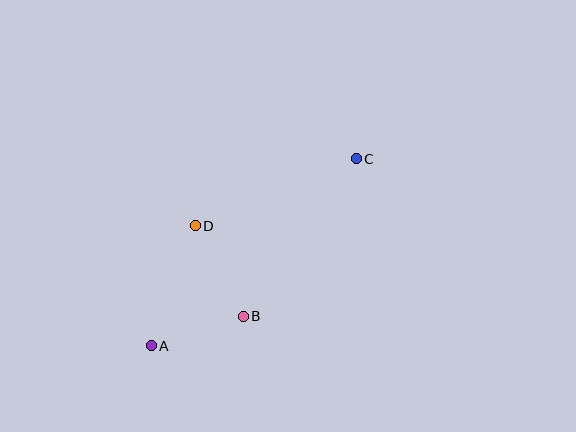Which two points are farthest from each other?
Points A and C are farthest from each other.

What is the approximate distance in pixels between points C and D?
The distance between C and D is approximately 174 pixels.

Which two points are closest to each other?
Points A and B are closest to each other.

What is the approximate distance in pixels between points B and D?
The distance between B and D is approximately 103 pixels.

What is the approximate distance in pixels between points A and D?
The distance between A and D is approximately 128 pixels.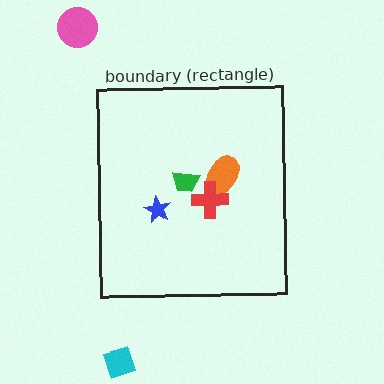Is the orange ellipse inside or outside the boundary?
Inside.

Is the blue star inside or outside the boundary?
Inside.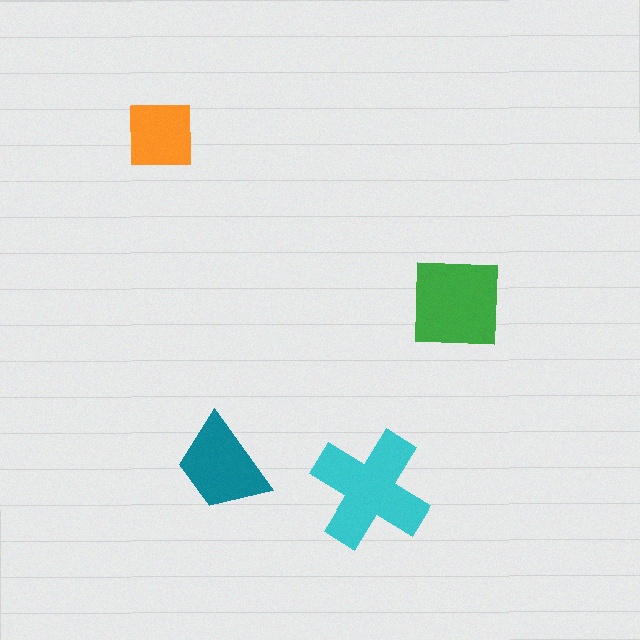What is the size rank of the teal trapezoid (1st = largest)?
3rd.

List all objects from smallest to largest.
The orange square, the teal trapezoid, the green square, the cyan cross.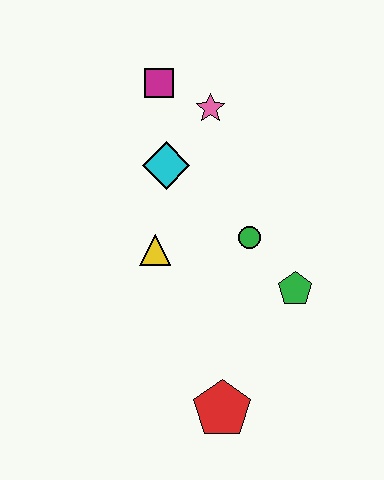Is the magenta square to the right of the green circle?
No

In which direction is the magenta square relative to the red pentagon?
The magenta square is above the red pentagon.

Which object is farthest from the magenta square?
The red pentagon is farthest from the magenta square.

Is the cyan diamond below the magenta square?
Yes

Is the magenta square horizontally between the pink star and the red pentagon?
No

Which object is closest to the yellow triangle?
The cyan diamond is closest to the yellow triangle.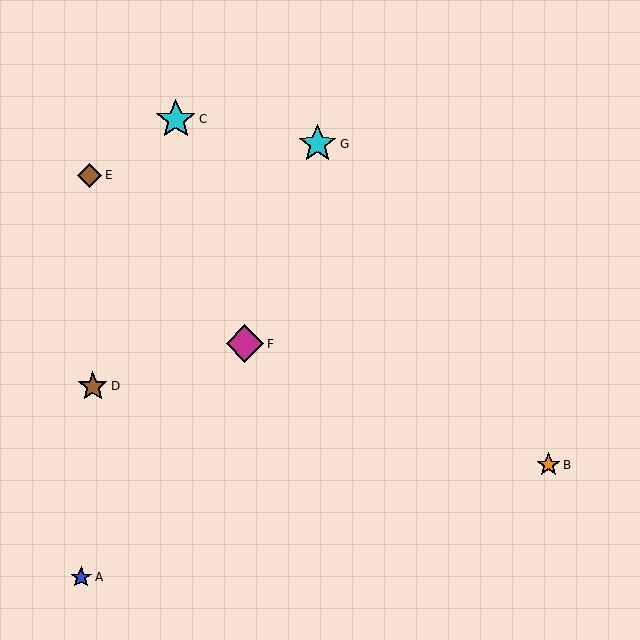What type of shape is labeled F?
Shape F is a magenta diamond.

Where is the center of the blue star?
The center of the blue star is at (81, 577).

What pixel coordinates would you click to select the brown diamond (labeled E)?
Click at (90, 175) to select the brown diamond E.